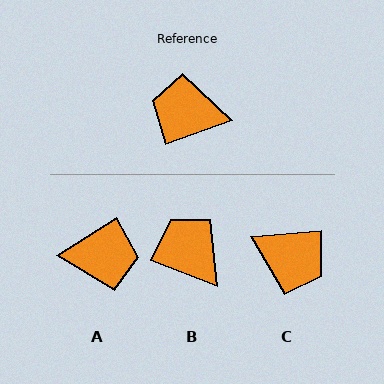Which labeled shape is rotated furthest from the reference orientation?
A, about 167 degrees away.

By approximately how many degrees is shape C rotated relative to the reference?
Approximately 164 degrees counter-clockwise.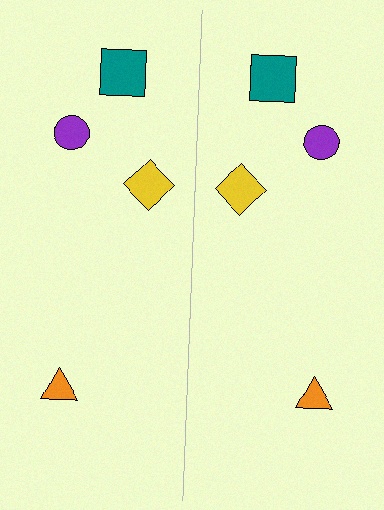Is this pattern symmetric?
Yes, this pattern has bilateral (reflection) symmetry.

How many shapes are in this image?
There are 8 shapes in this image.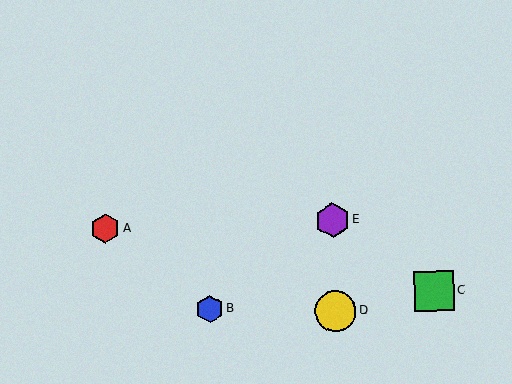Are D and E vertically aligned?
Yes, both are at x≈335.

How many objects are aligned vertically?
2 objects (D, E) are aligned vertically.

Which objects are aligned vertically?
Objects D, E are aligned vertically.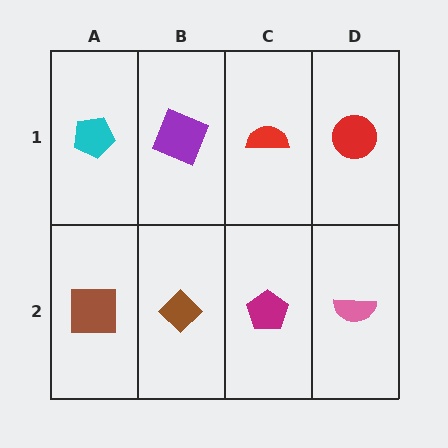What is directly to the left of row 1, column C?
A purple square.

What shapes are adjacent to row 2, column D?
A red circle (row 1, column D), a magenta pentagon (row 2, column C).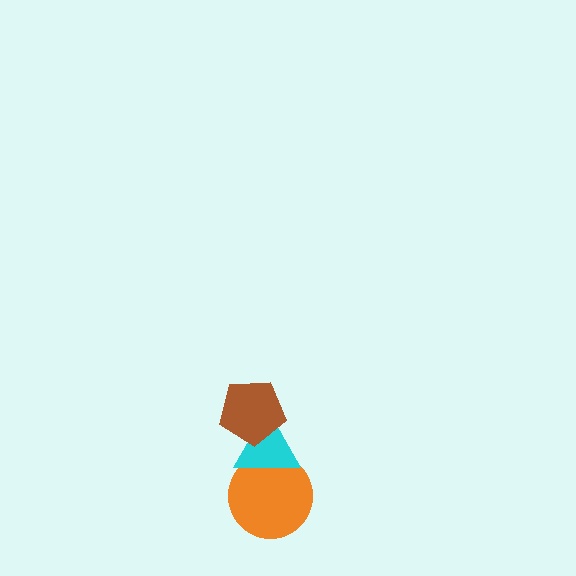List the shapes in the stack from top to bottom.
From top to bottom: the brown pentagon, the cyan triangle, the orange circle.